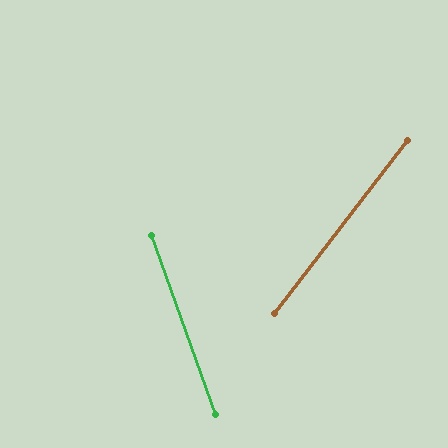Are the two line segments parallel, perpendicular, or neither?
Neither parallel nor perpendicular — they differ by about 57°.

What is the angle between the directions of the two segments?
Approximately 57 degrees.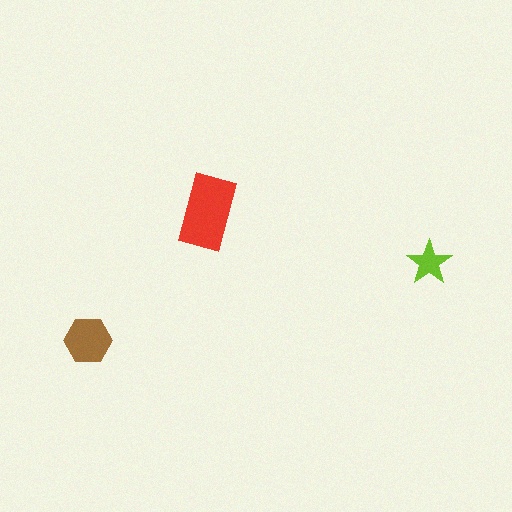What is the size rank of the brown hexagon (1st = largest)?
2nd.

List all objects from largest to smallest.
The red rectangle, the brown hexagon, the lime star.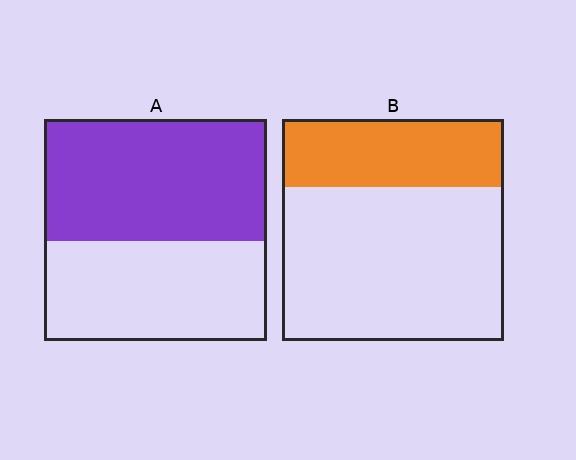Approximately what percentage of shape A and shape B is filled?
A is approximately 55% and B is approximately 30%.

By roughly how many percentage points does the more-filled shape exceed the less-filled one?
By roughly 25 percentage points (A over B).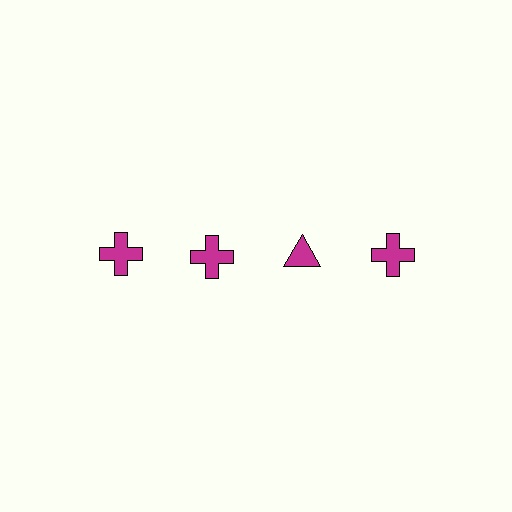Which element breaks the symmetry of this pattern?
The magenta triangle in the top row, center column breaks the symmetry. All other shapes are magenta crosses.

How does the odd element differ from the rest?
It has a different shape: triangle instead of cross.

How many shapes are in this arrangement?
There are 4 shapes arranged in a grid pattern.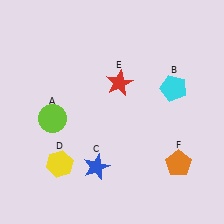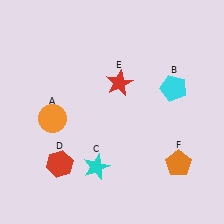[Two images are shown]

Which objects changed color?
A changed from lime to orange. C changed from blue to cyan. D changed from yellow to red.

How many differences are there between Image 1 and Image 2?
There are 3 differences between the two images.